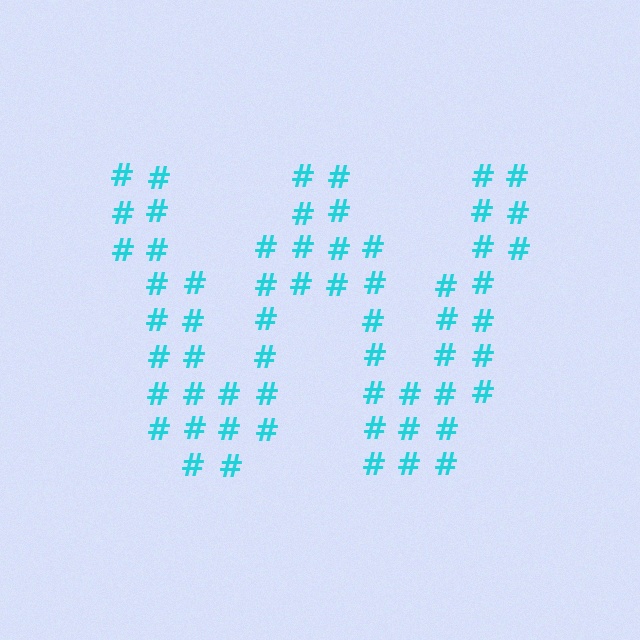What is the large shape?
The large shape is the letter W.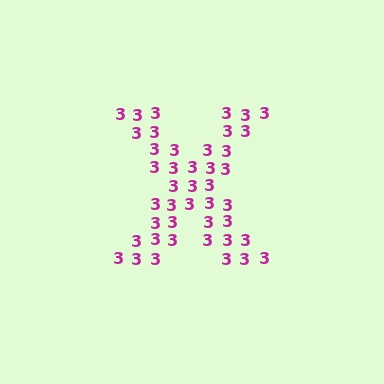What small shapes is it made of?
It is made of small digit 3's.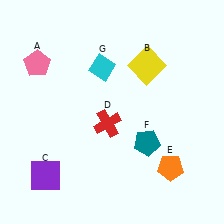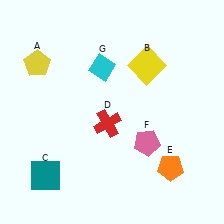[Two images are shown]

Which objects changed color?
A changed from pink to yellow. C changed from purple to teal. F changed from teal to pink.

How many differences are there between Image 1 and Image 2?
There are 3 differences between the two images.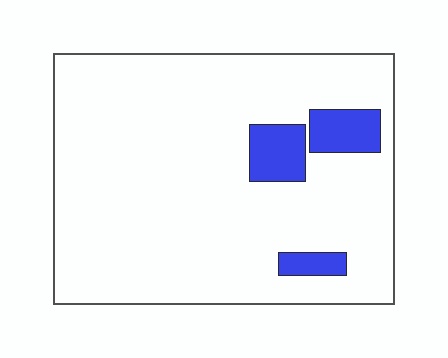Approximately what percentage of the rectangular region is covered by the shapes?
Approximately 10%.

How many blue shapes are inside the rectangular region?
3.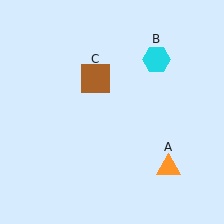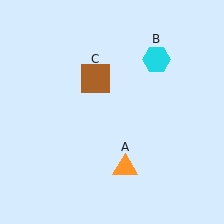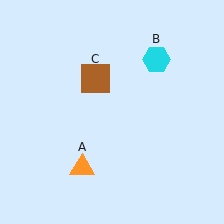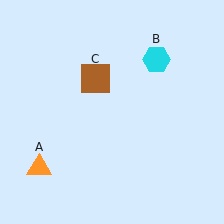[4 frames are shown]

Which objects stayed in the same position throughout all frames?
Cyan hexagon (object B) and brown square (object C) remained stationary.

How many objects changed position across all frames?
1 object changed position: orange triangle (object A).